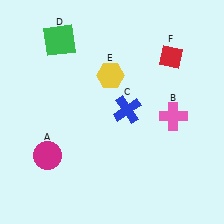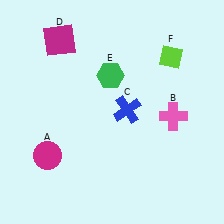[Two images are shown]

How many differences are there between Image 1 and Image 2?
There are 3 differences between the two images.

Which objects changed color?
D changed from green to magenta. E changed from yellow to green. F changed from red to lime.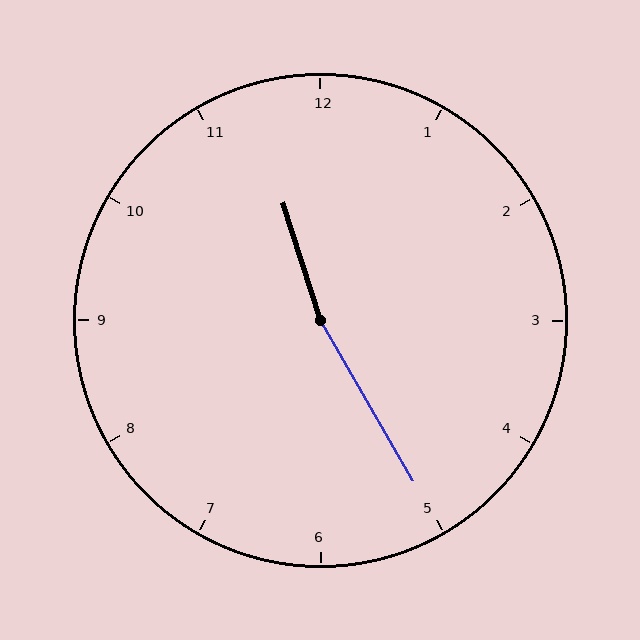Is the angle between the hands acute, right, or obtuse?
It is obtuse.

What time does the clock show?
11:25.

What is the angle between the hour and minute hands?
Approximately 168 degrees.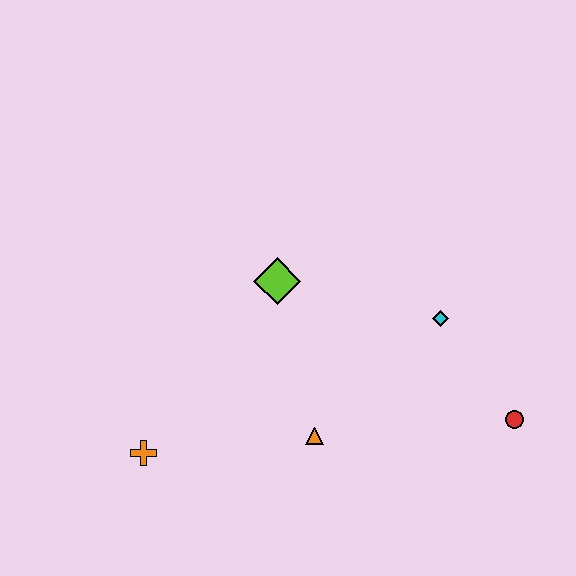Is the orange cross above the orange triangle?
No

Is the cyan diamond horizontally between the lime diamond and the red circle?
Yes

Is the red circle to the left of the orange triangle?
No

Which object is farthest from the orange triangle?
The red circle is farthest from the orange triangle.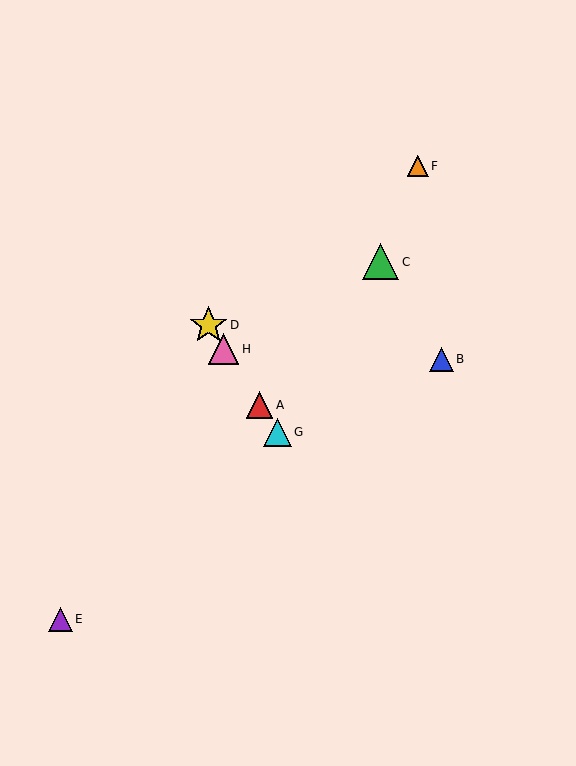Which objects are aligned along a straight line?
Objects A, D, G, H are aligned along a straight line.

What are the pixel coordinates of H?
Object H is at (223, 349).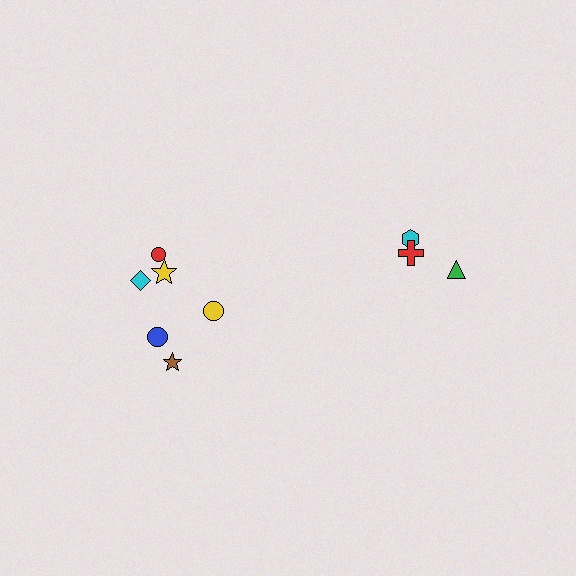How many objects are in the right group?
There are 3 objects.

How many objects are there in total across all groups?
There are 9 objects.